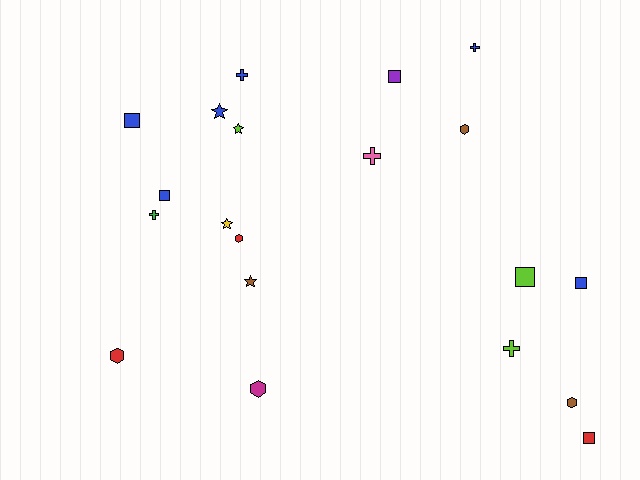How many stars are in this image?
There are 4 stars.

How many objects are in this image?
There are 20 objects.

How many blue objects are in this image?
There are 6 blue objects.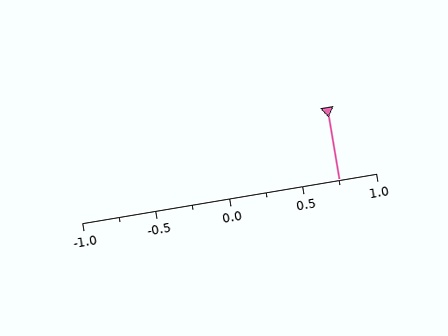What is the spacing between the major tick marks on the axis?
The major ticks are spaced 0.5 apart.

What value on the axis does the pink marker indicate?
The marker indicates approximately 0.75.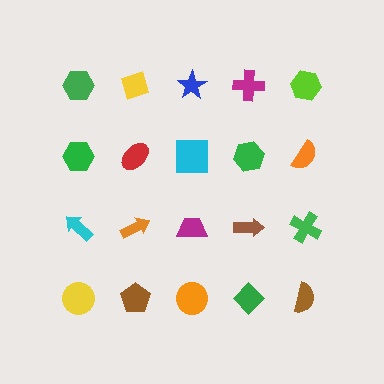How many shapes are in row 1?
5 shapes.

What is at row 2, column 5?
An orange semicircle.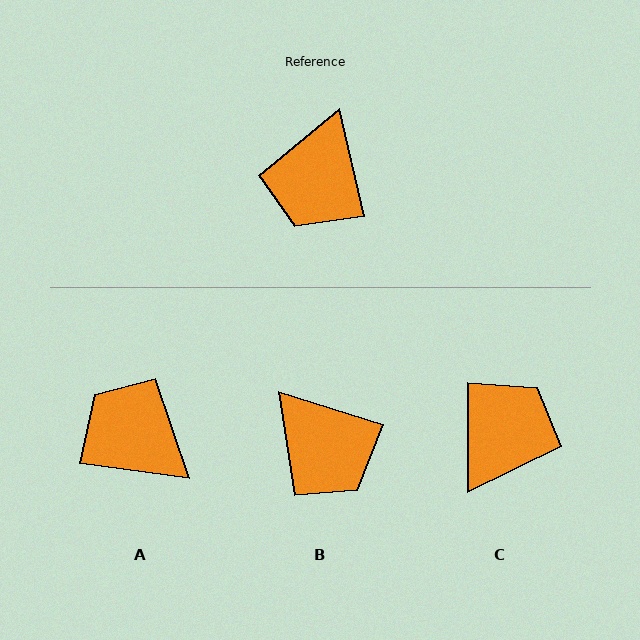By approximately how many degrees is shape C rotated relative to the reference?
Approximately 167 degrees counter-clockwise.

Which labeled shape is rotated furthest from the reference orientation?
C, about 167 degrees away.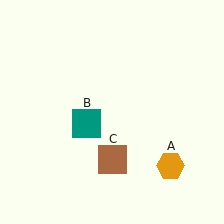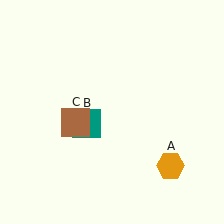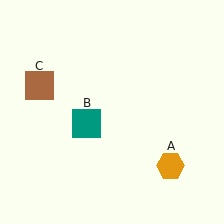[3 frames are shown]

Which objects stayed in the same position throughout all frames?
Orange hexagon (object A) and teal square (object B) remained stationary.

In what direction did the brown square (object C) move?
The brown square (object C) moved up and to the left.